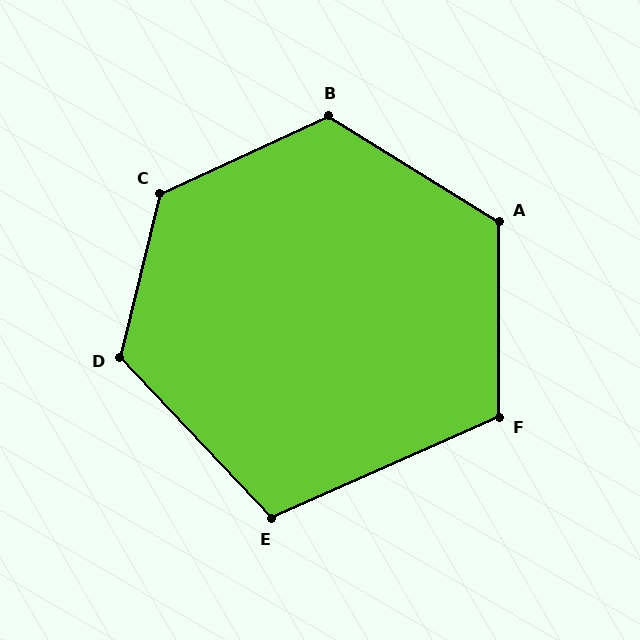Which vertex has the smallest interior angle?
E, at approximately 110 degrees.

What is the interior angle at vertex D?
Approximately 123 degrees (obtuse).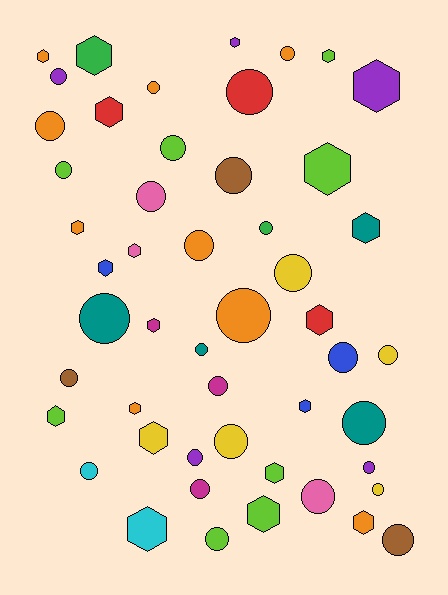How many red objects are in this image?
There are 3 red objects.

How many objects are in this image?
There are 50 objects.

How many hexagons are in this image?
There are 21 hexagons.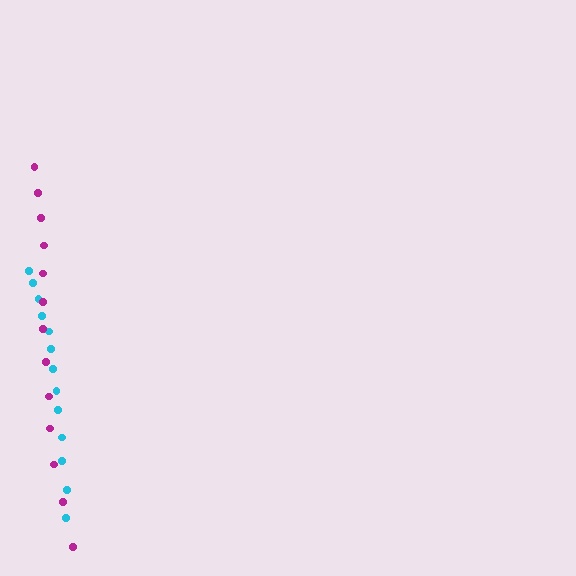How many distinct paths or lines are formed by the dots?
There are 2 distinct paths.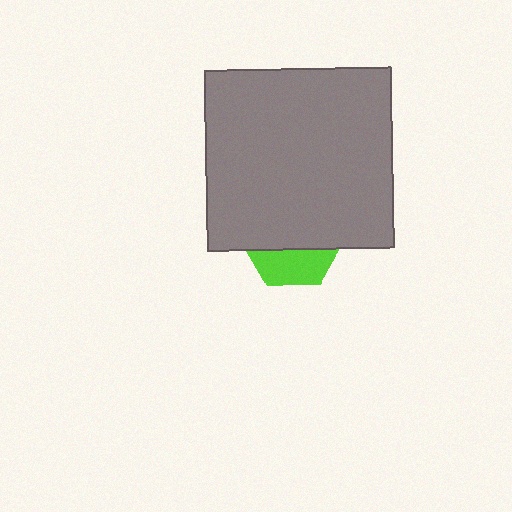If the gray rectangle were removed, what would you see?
You would see the complete lime hexagon.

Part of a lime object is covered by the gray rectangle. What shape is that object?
It is a hexagon.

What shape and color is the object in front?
The object in front is a gray rectangle.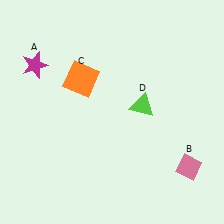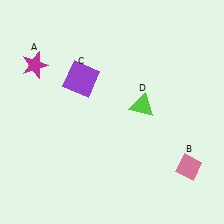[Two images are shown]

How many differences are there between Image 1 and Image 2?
There is 1 difference between the two images.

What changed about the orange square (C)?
In Image 1, C is orange. In Image 2, it changed to purple.